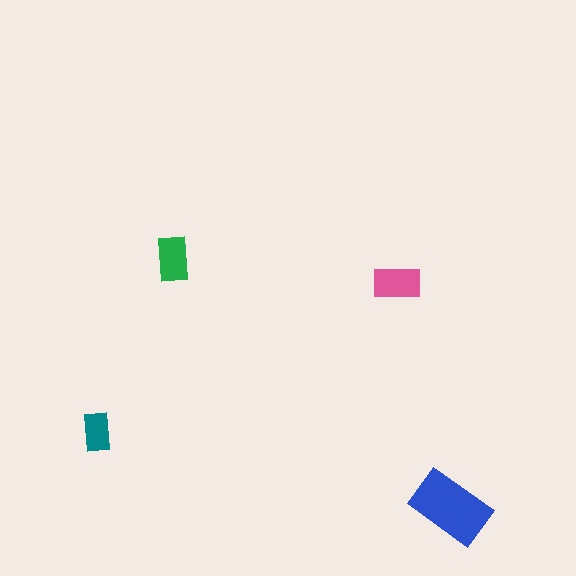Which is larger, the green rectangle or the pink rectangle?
The pink one.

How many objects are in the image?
There are 4 objects in the image.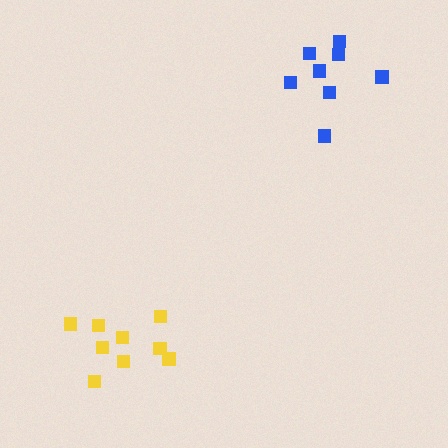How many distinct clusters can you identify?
There are 2 distinct clusters.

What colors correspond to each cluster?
The clusters are colored: blue, yellow.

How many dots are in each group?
Group 1: 8 dots, Group 2: 9 dots (17 total).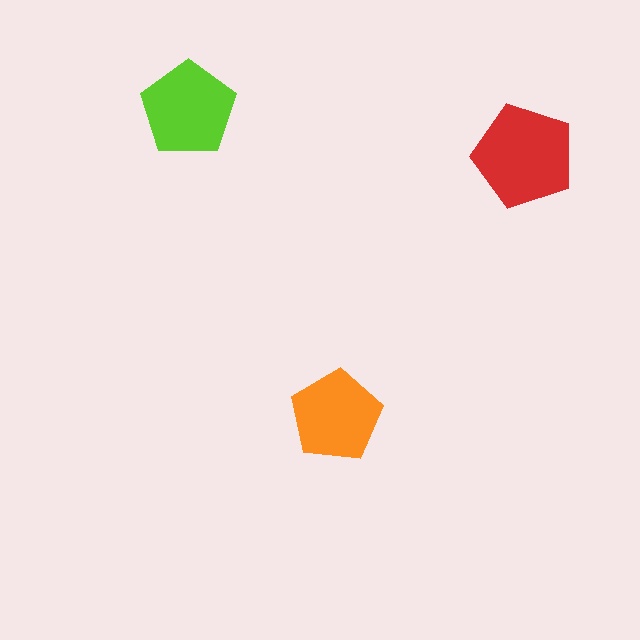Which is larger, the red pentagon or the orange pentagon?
The red one.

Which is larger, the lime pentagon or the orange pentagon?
The lime one.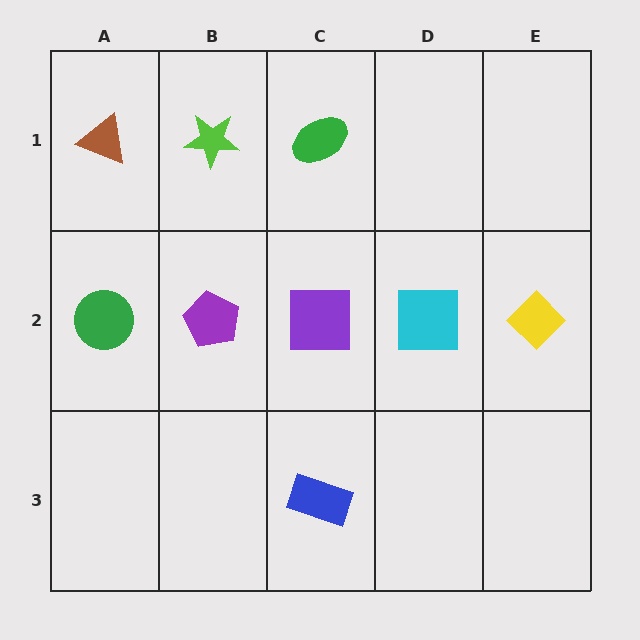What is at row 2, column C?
A purple square.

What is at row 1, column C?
A green ellipse.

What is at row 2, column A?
A green circle.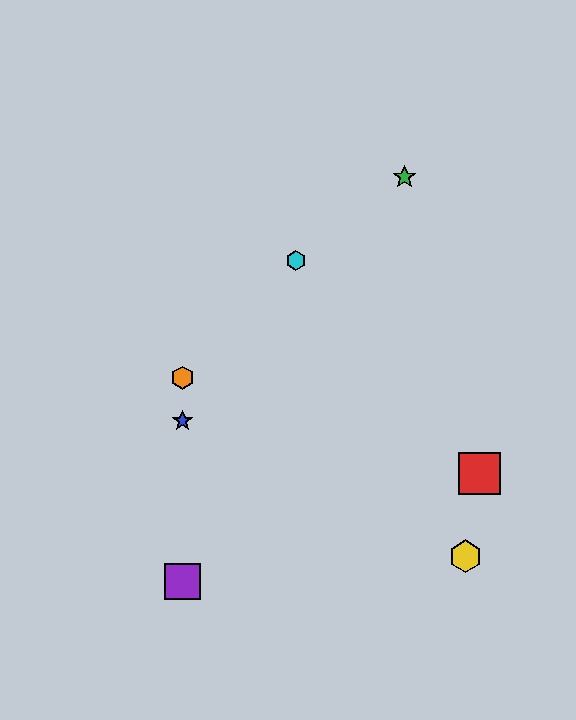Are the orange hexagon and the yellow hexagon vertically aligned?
No, the orange hexagon is at x≈182 and the yellow hexagon is at x≈466.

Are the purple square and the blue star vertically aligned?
Yes, both are at x≈182.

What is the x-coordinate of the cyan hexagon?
The cyan hexagon is at x≈296.